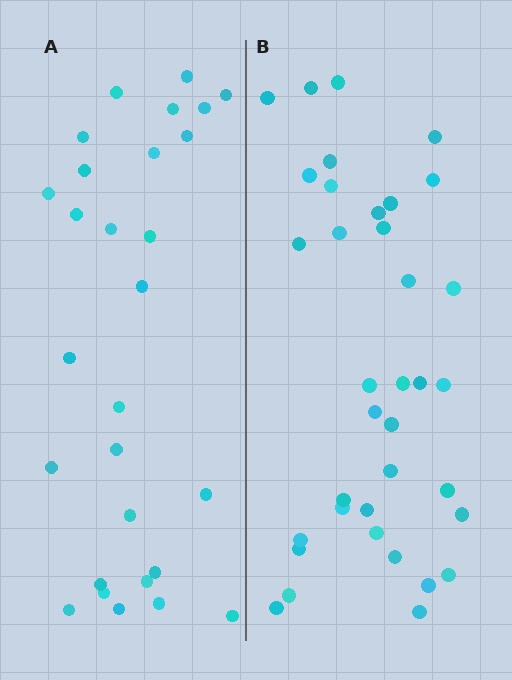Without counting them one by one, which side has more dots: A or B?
Region B (the right region) has more dots.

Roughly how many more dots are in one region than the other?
Region B has roughly 8 or so more dots than region A.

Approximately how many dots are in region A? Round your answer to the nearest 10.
About 30 dots. (The exact count is 28, which rounds to 30.)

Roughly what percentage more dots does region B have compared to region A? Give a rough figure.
About 30% more.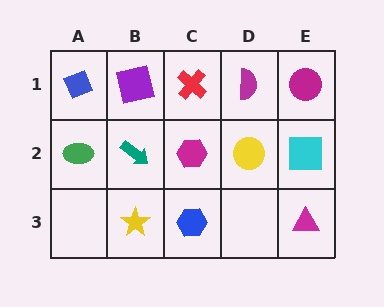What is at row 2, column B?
A teal arrow.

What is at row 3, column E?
A magenta triangle.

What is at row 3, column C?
A blue hexagon.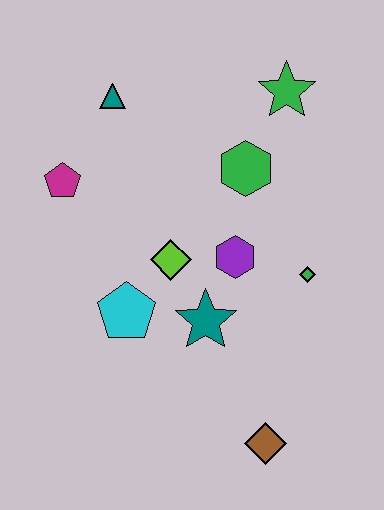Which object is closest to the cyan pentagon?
The lime diamond is closest to the cyan pentagon.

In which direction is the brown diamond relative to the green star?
The brown diamond is below the green star.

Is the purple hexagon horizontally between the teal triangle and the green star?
Yes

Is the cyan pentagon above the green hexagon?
No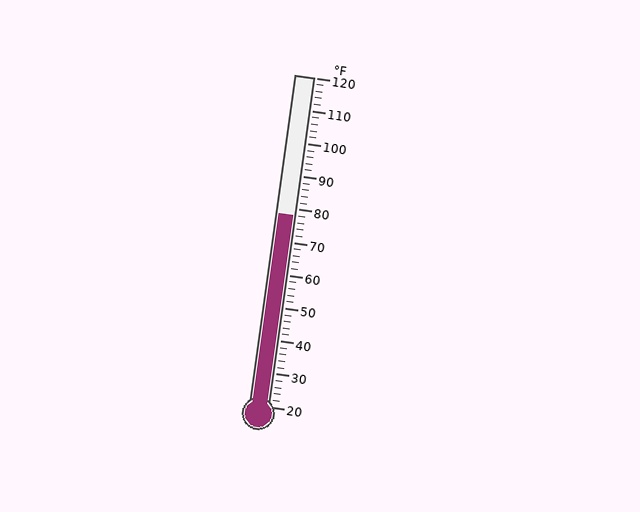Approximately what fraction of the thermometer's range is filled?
The thermometer is filled to approximately 60% of its range.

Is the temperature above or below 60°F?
The temperature is above 60°F.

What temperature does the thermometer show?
The thermometer shows approximately 78°F.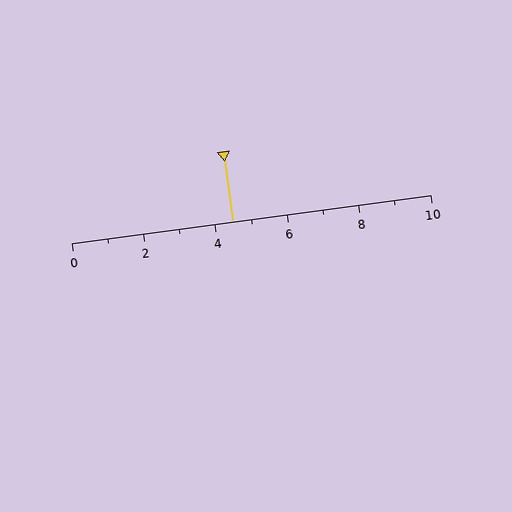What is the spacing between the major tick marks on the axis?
The major ticks are spaced 2 apart.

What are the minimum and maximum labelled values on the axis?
The axis runs from 0 to 10.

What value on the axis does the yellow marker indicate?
The marker indicates approximately 4.5.